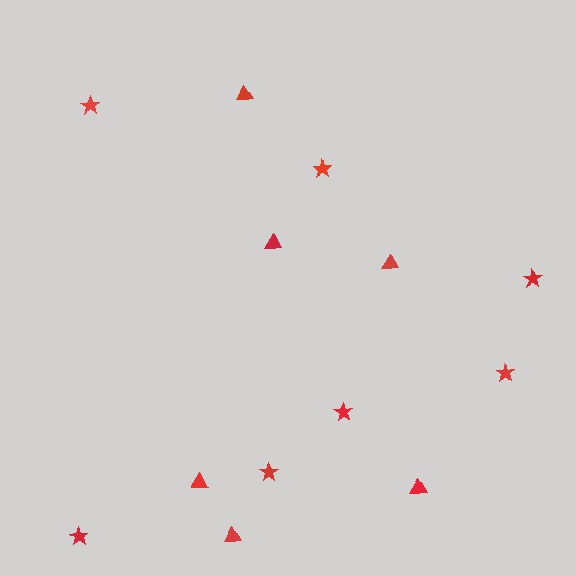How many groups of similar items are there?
There are 2 groups: one group of stars (7) and one group of triangles (6).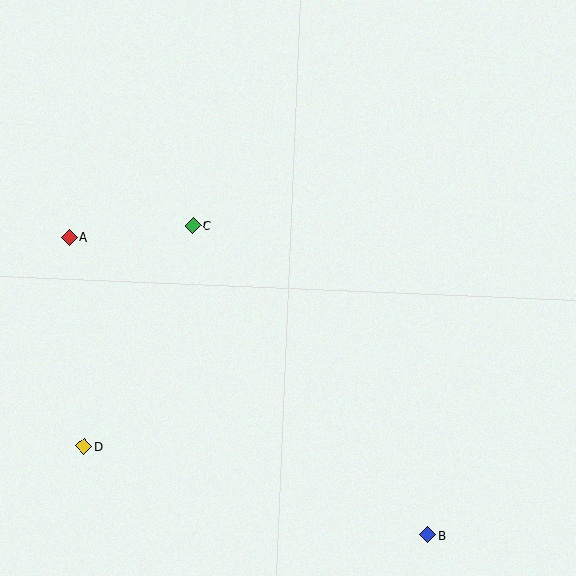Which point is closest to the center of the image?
Point C at (193, 225) is closest to the center.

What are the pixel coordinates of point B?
Point B is at (428, 535).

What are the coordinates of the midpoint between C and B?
The midpoint between C and B is at (310, 380).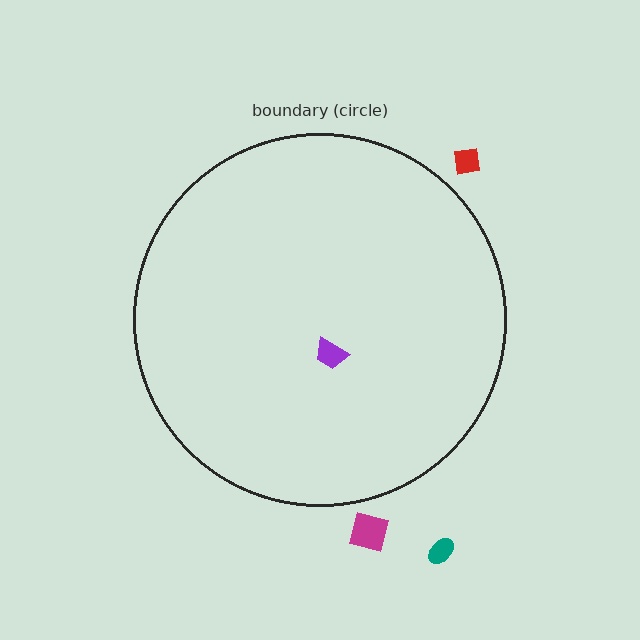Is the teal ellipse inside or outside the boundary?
Outside.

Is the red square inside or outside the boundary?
Outside.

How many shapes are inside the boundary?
1 inside, 3 outside.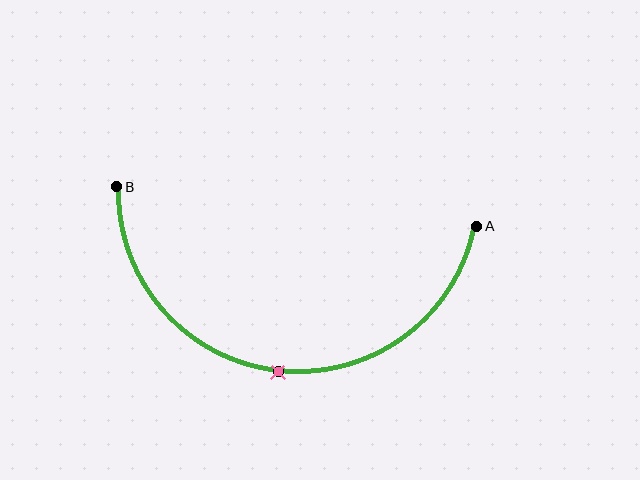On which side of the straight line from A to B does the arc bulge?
The arc bulges below the straight line connecting A and B.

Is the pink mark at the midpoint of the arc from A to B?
Yes. The pink mark lies on the arc at equal arc-length from both A and B — it is the arc midpoint.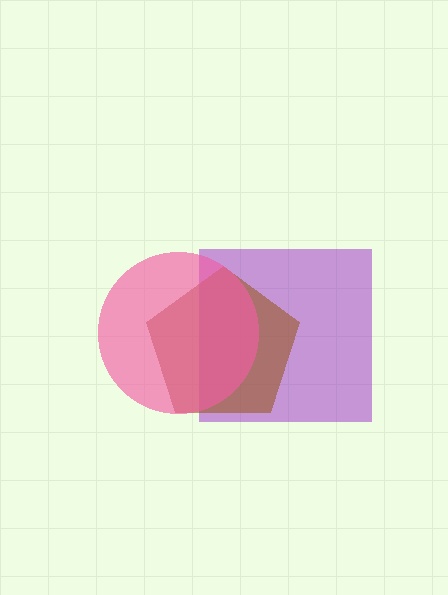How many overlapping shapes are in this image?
There are 3 overlapping shapes in the image.